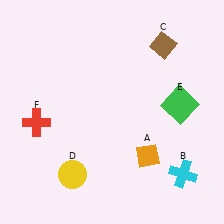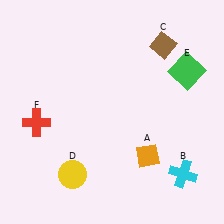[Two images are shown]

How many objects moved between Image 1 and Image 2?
1 object moved between the two images.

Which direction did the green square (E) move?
The green square (E) moved up.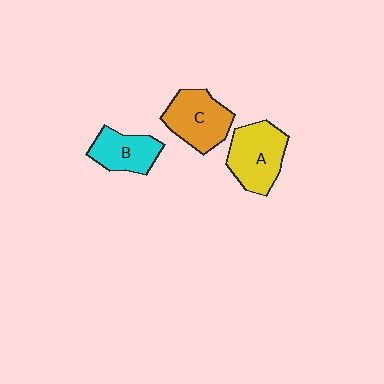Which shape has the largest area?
Shape A (yellow).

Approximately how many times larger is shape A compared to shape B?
Approximately 1.4 times.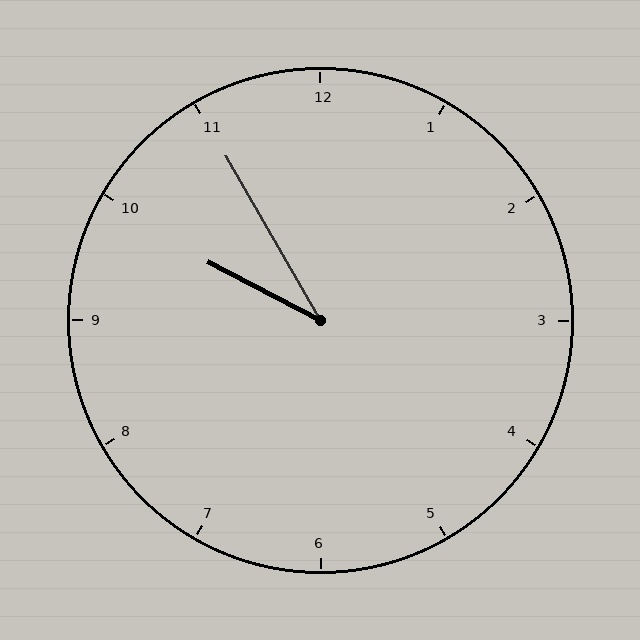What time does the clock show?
9:55.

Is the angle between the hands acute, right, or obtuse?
It is acute.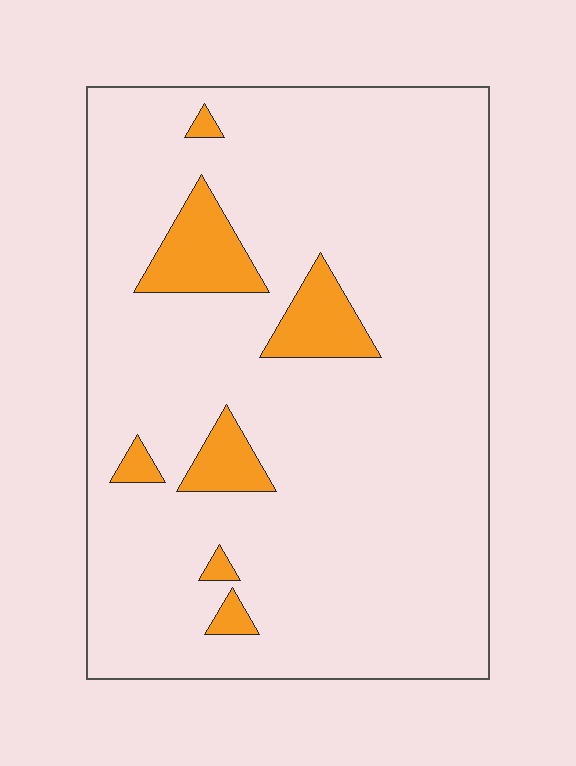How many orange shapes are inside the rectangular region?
7.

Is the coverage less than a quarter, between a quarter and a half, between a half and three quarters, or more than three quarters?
Less than a quarter.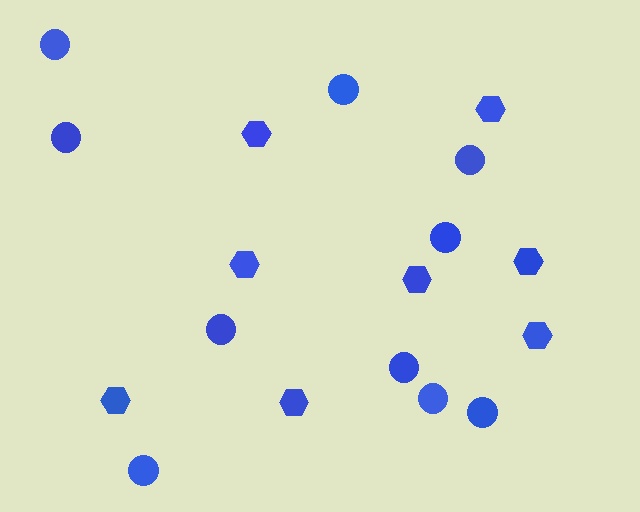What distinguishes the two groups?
There are 2 groups: one group of hexagons (8) and one group of circles (10).